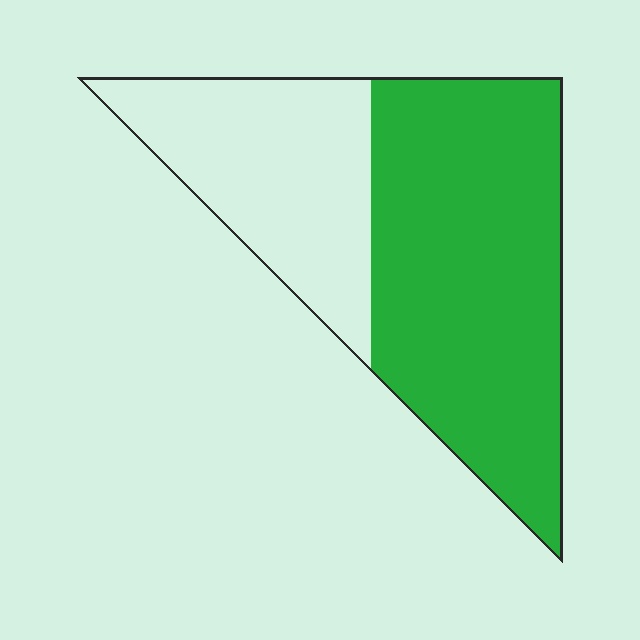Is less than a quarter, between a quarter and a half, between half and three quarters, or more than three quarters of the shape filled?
Between half and three quarters.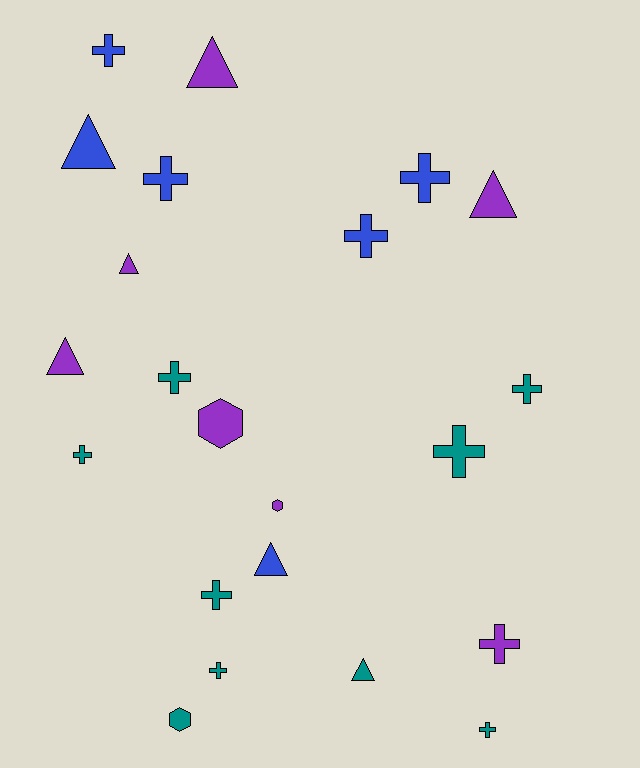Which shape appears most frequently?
Cross, with 12 objects.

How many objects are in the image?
There are 22 objects.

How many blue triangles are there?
There are 2 blue triangles.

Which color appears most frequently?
Teal, with 9 objects.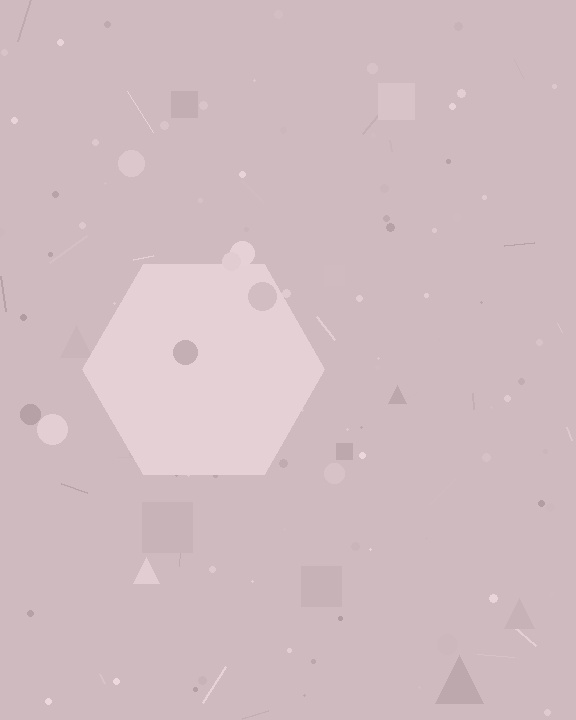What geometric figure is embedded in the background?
A hexagon is embedded in the background.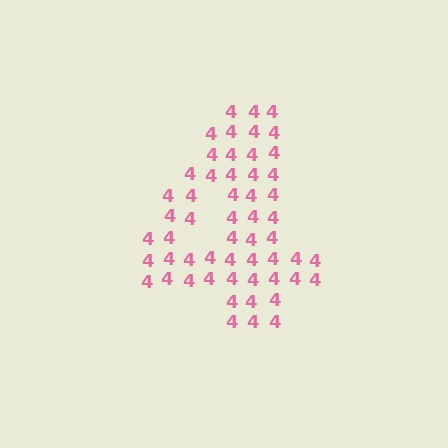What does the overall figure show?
The overall figure shows the digit 4.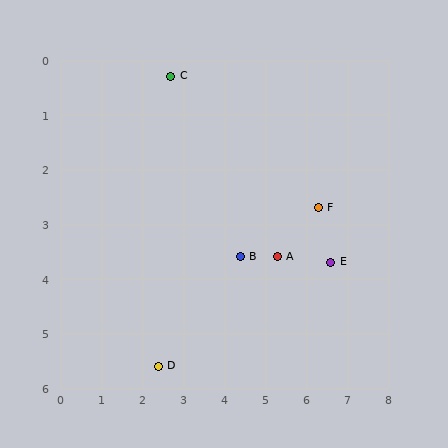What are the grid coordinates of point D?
Point D is at approximately (2.4, 5.6).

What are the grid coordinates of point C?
Point C is at approximately (2.7, 0.3).